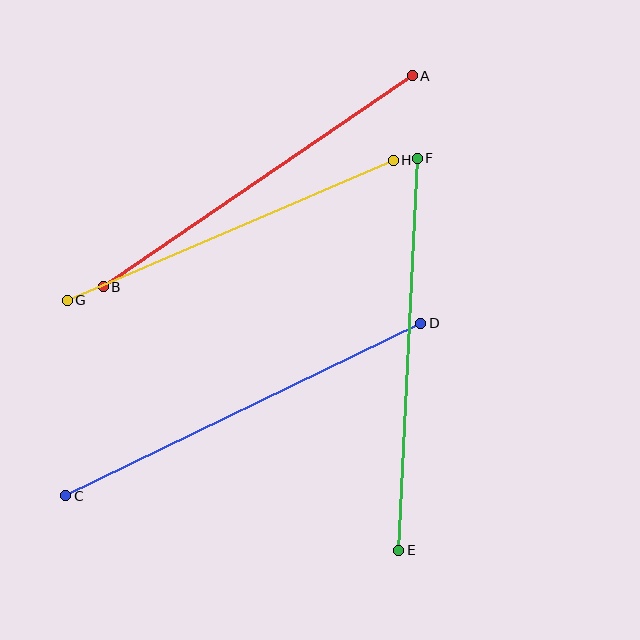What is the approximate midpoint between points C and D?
The midpoint is at approximately (243, 409) pixels.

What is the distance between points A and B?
The distance is approximately 374 pixels.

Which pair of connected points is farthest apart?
Points C and D are farthest apart.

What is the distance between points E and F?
The distance is approximately 393 pixels.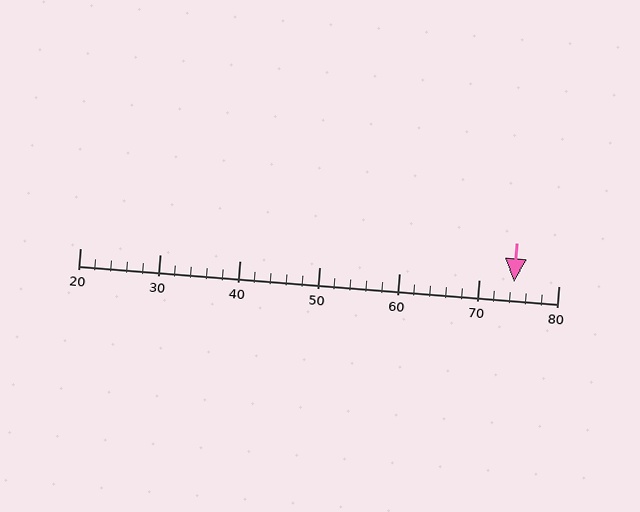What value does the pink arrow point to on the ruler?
The pink arrow points to approximately 74.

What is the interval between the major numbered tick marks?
The major tick marks are spaced 10 units apart.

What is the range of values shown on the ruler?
The ruler shows values from 20 to 80.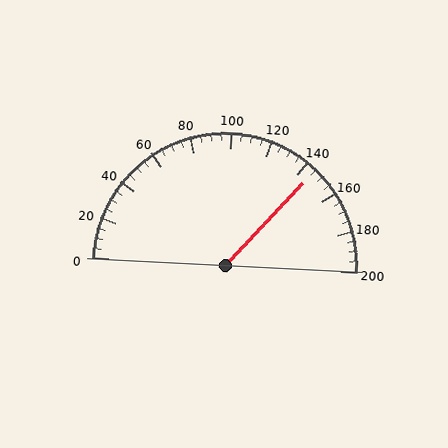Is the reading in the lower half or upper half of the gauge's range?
The reading is in the upper half of the range (0 to 200).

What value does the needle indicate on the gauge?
The needle indicates approximately 145.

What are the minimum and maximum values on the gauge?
The gauge ranges from 0 to 200.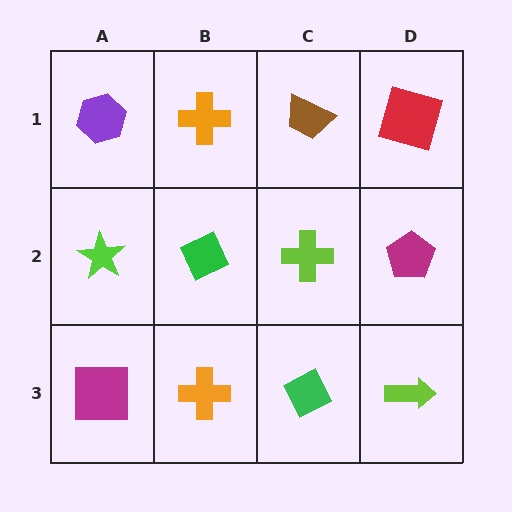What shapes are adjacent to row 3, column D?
A magenta pentagon (row 2, column D), a green diamond (row 3, column C).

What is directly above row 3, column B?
A green diamond.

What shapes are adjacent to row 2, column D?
A red square (row 1, column D), a lime arrow (row 3, column D), a lime cross (row 2, column C).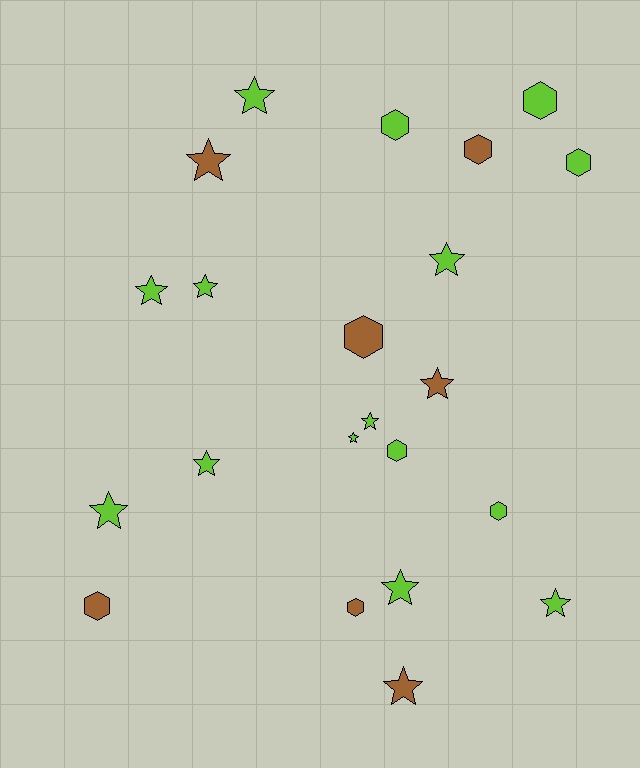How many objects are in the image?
There are 22 objects.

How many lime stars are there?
There are 10 lime stars.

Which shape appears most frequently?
Star, with 13 objects.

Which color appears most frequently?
Lime, with 15 objects.